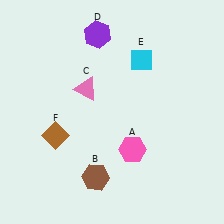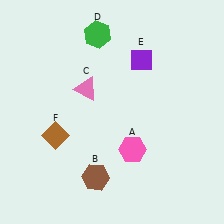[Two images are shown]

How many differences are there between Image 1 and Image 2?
There are 2 differences between the two images.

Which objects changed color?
D changed from purple to green. E changed from cyan to purple.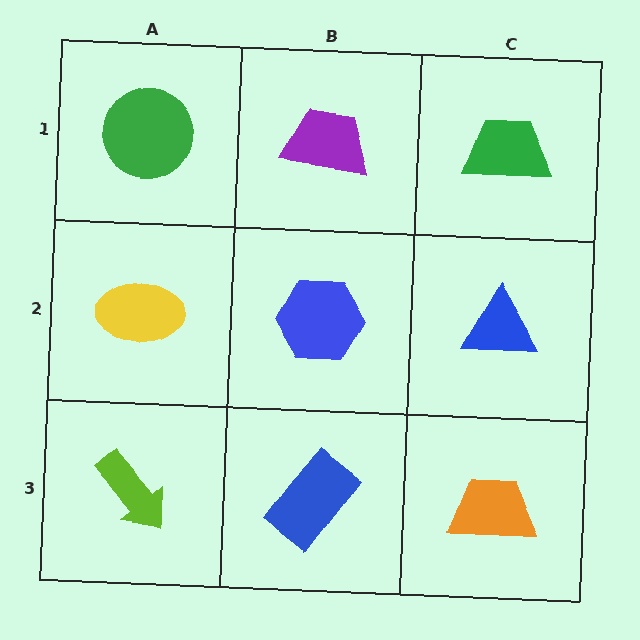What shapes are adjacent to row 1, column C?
A blue triangle (row 2, column C), a purple trapezoid (row 1, column B).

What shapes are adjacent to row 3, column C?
A blue triangle (row 2, column C), a blue rectangle (row 3, column B).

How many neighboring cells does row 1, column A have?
2.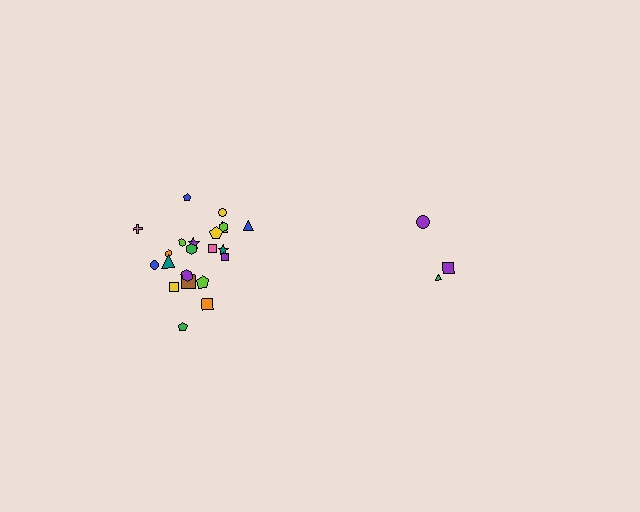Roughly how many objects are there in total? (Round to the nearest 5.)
Roughly 25 objects in total.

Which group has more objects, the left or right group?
The left group.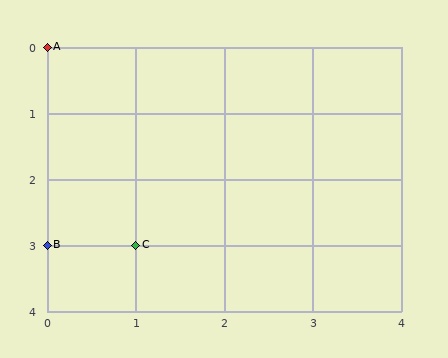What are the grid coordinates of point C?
Point C is at grid coordinates (1, 3).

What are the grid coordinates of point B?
Point B is at grid coordinates (0, 3).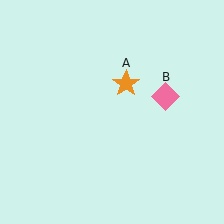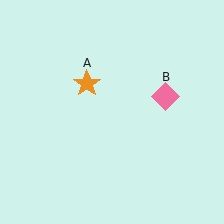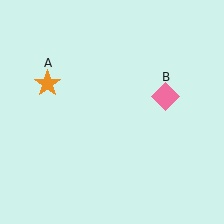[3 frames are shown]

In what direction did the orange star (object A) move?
The orange star (object A) moved left.